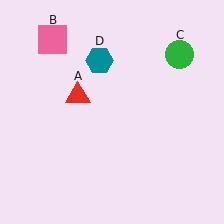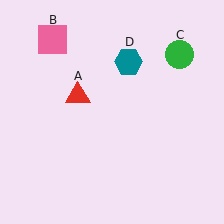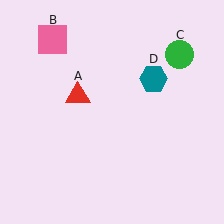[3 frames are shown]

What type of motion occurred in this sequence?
The teal hexagon (object D) rotated clockwise around the center of the scene.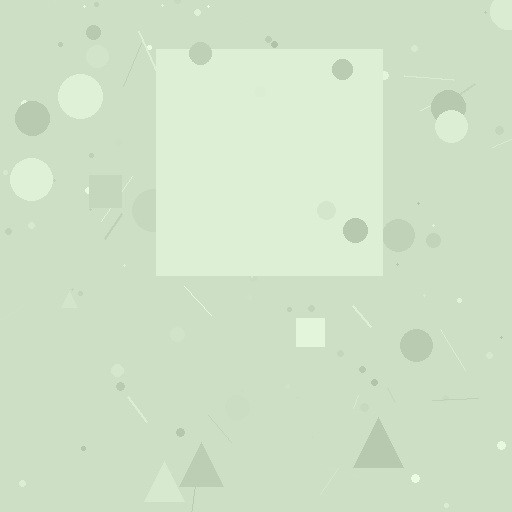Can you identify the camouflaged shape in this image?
The camouflaged shape is a square.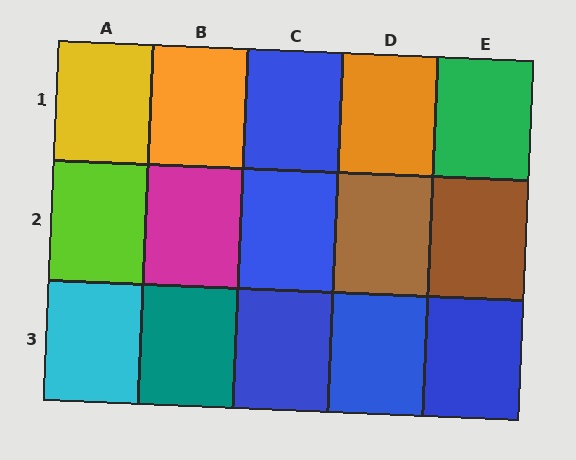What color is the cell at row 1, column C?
Blue.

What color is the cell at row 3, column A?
Cyan.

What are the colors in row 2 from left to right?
Lime, magenta, blue, brown, brown.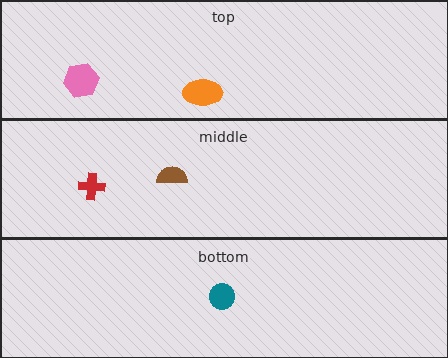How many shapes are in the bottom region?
1.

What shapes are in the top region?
The orange ellipse, the pink hexagon.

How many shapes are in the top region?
2.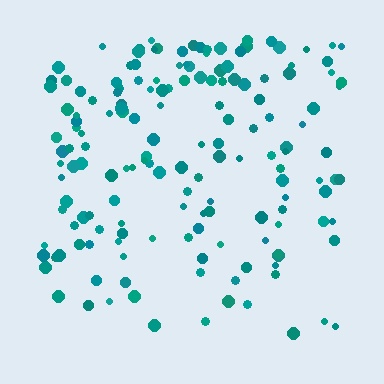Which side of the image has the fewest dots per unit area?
The bottom.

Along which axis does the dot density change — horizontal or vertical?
Vertical.